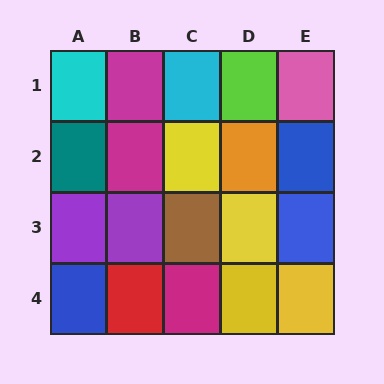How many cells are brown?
1 cell is brown.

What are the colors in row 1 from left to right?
Cyan, magenta, cyan, lime, pink.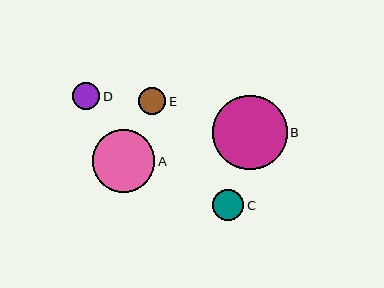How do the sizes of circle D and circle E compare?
Circle D and circle E are approximately the same size.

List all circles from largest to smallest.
From largest to smallest: B, A, C, D, E.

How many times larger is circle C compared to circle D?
Circle C is approximately 1.2 times the size of circle D.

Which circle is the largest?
Circle B is the largest with a size of approximately 75 pixels.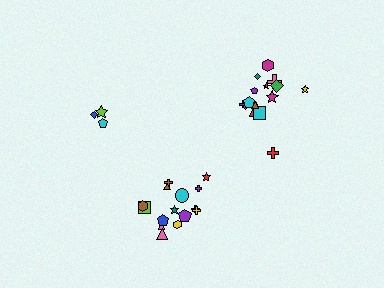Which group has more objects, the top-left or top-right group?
The top-right group.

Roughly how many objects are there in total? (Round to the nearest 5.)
Roughly 35 objects in total.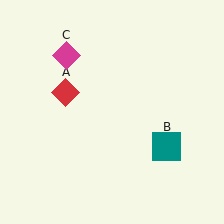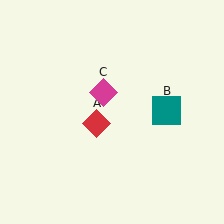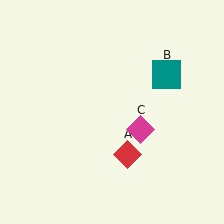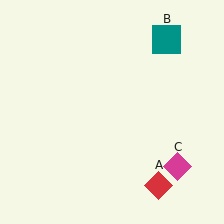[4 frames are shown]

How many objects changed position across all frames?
3 objects changed position: red diamond (object A), teal square (object B), magenta diamond (object C).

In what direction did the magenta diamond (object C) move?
The magenta diamond (object C) moved down and to the right.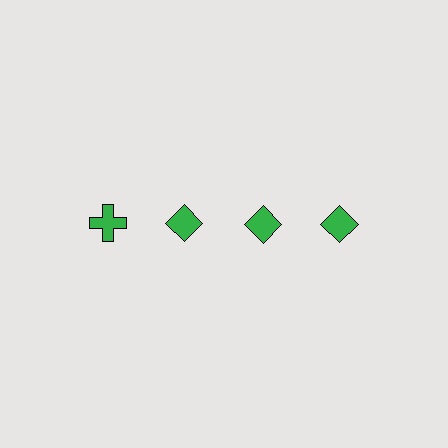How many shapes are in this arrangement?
There are 4 shapes arranged in a grid pattern.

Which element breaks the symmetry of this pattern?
The green cross in the top row, leftmost column breaks the symmetry. All other shapes are green diamonds.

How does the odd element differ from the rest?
It has a different shape: cross instead of diamond.